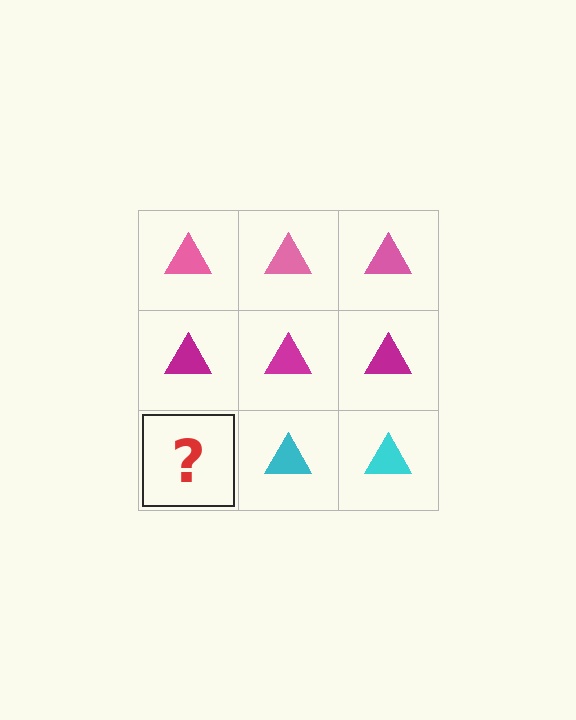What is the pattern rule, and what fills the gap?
The rule is that each row has a consistent color. The gap should be filled with a cyan triangle.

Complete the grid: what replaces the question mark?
The question mark should be replaced with a cyan triangle.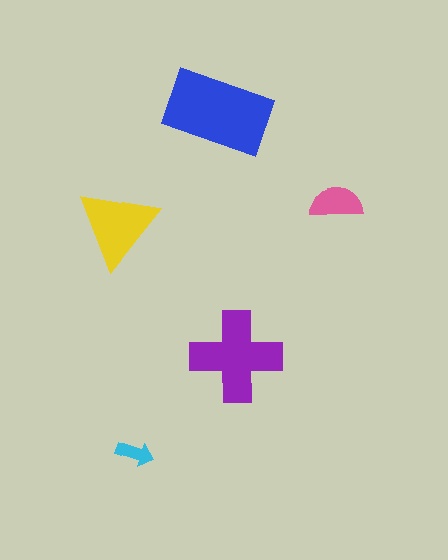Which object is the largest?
The blue rectangle.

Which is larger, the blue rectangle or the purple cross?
The blue rectangle.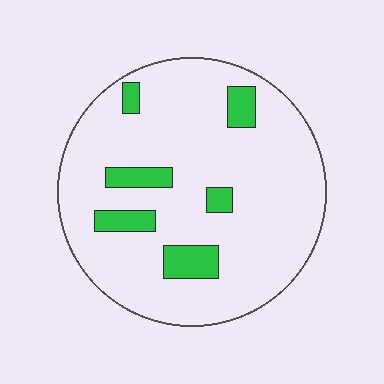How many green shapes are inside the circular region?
6.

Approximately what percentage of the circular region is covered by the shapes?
Approximately 15%.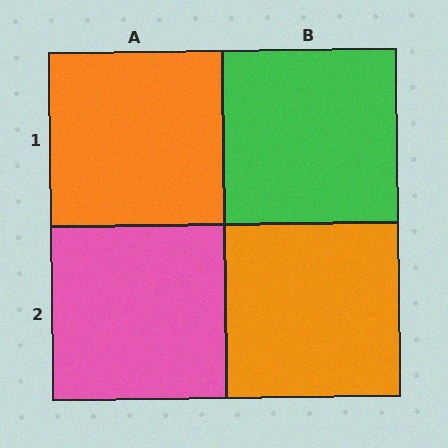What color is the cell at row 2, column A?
Pink.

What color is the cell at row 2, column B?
Orange.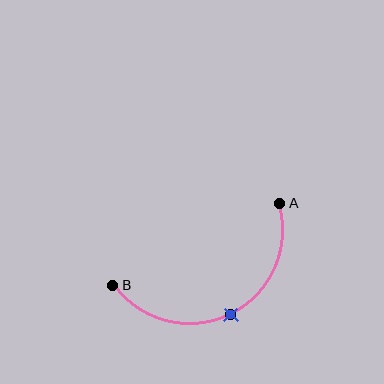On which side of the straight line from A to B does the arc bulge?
The arc bulges below the straight line connecting A and B.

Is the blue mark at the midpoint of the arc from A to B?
Yes. The blue mark lies on the arc at equal arc-length from both A and B — it is the arc midpoint.